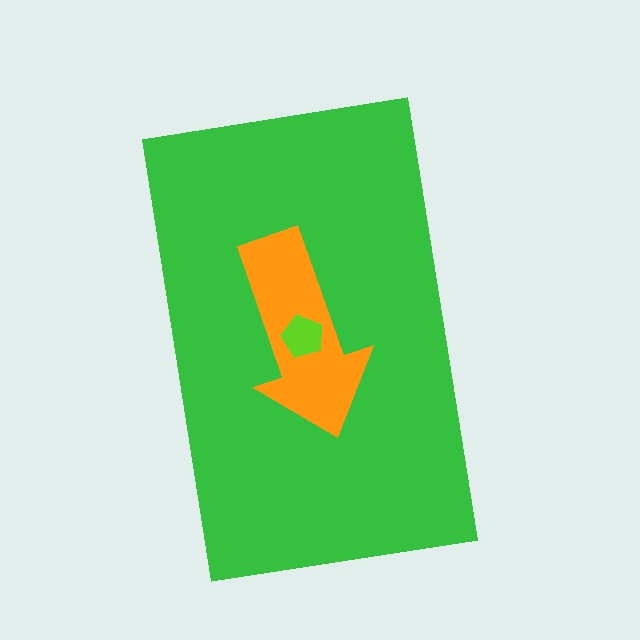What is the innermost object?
The lime pentagon.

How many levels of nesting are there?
3.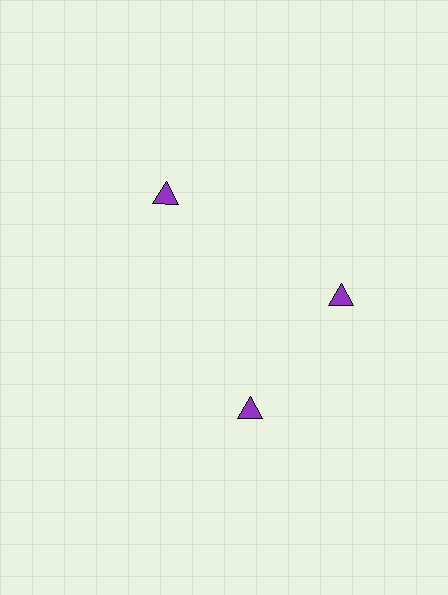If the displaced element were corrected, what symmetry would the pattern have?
It would have 3-fold rotational symmetry — the pattern would map onto itself every 120 degrees.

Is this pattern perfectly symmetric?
No. The 3 purple triangles are arranged in a ring, but one element near the 7 o'clock position is rotated out of alignment along the ring, breaking the 3-fold rotational symmetry.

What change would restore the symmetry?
The symmetry would be restored by rotating it back into even spacing with its neighbors so that all 3 triangles sit at equal angles and equal distance from the center.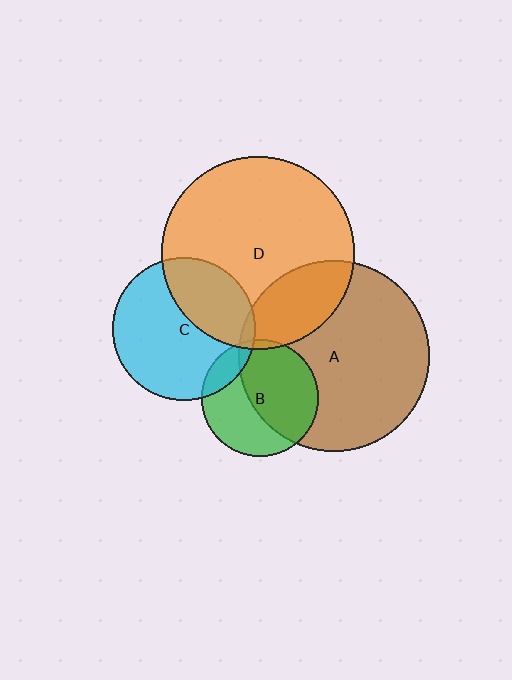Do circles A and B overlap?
Yes.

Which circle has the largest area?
Circle D (orange).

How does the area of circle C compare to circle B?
Approximately 1.5 times.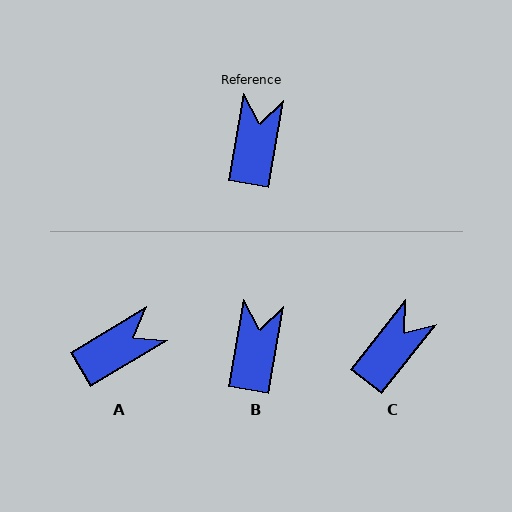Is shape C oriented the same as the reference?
No, it is off by about 29 degrees.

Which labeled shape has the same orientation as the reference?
B.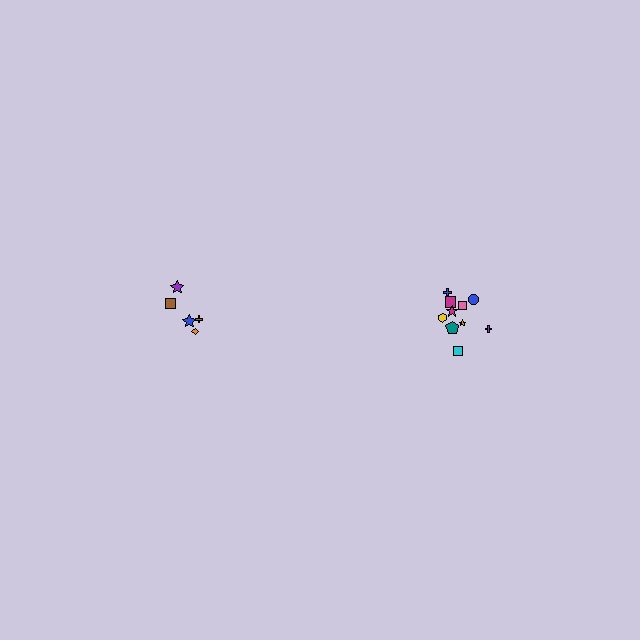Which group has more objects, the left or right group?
The right group.